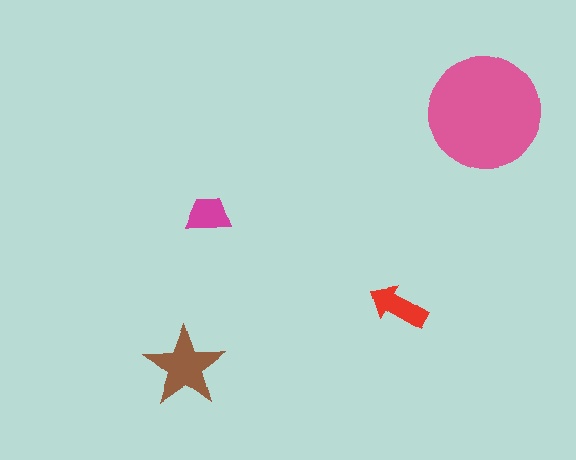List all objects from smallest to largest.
The magenta trapezoid, the red arrow, the brown star, the pink circle.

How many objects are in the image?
There are 4 objects in the image.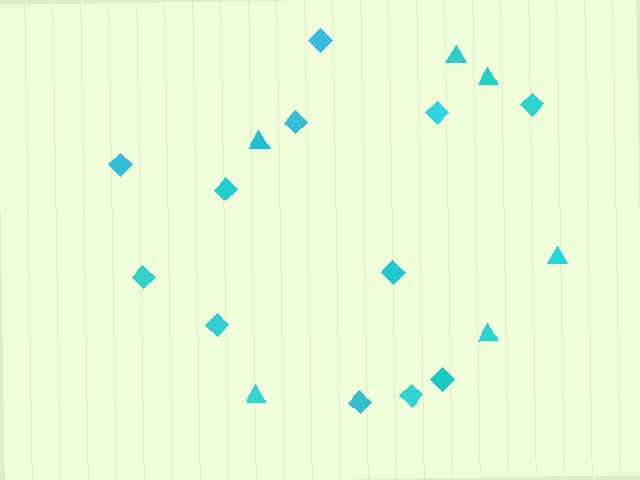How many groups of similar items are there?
There are 2 groups: one group of triangles (6) and one group of diamonds (12).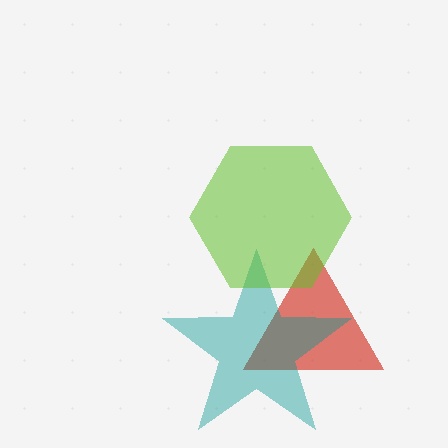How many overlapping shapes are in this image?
There are 3 overlapping shapes in the image.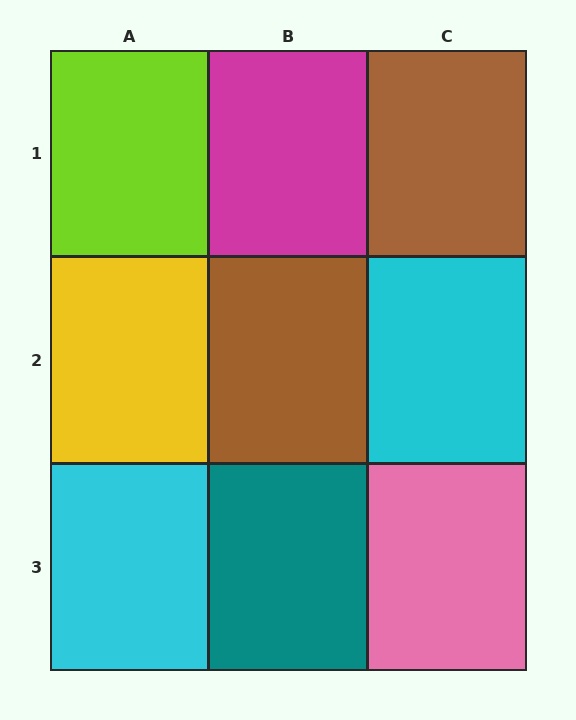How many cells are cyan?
2 cells are cyan.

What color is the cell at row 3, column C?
Pink.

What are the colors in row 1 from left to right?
Lime, magenta, brown.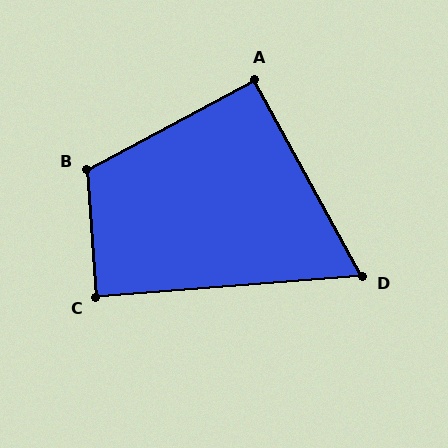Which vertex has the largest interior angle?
B, at approximately 114 degrees.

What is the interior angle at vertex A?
Approximately 90 degrees (approximately right).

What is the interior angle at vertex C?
Approximately 90 degrees (approximately right).